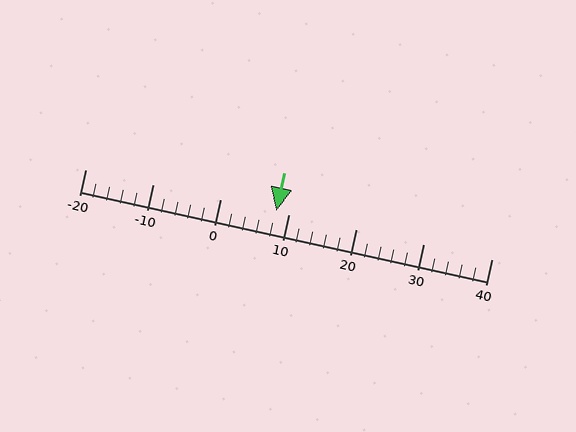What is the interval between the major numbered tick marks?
The major tick marks are spaced 10 units apart.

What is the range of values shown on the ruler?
The ruler shows values from -20 to 40.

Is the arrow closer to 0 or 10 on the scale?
The arrow is closer to 10.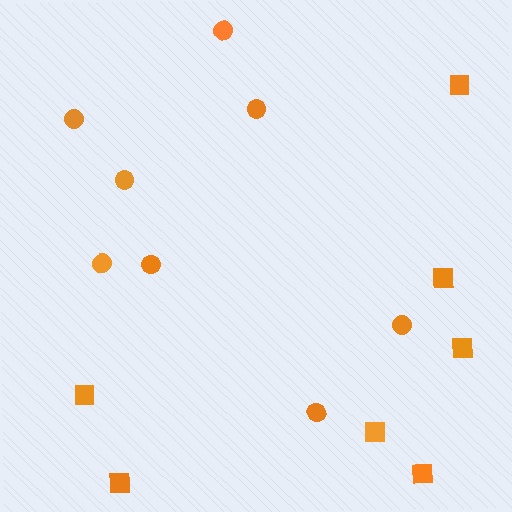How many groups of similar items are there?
There are 2 groups: one group of circles (8) and one group of squares (7).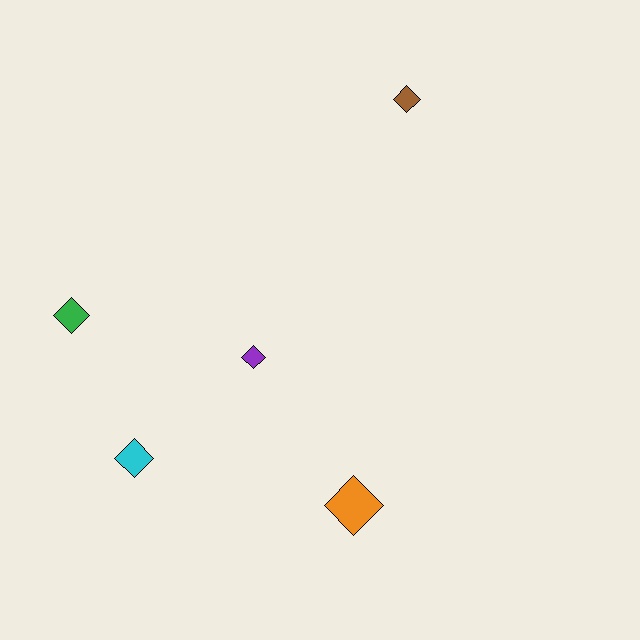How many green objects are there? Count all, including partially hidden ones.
There is 1 green object.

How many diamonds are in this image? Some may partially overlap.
There are 5 diamonds.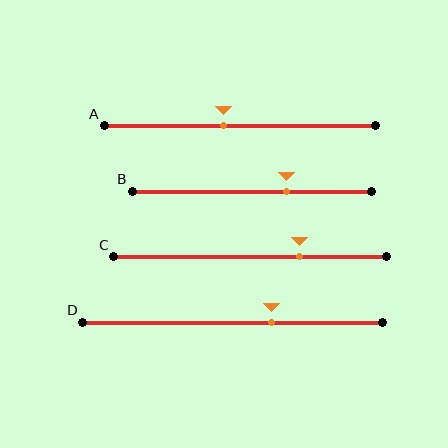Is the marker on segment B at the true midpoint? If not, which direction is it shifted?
No, the marker on segment B is shifted to the right by about 14% of the segment length.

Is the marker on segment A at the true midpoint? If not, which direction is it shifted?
No, the marker on segment A is shifted to the left by about 6% of the segment length.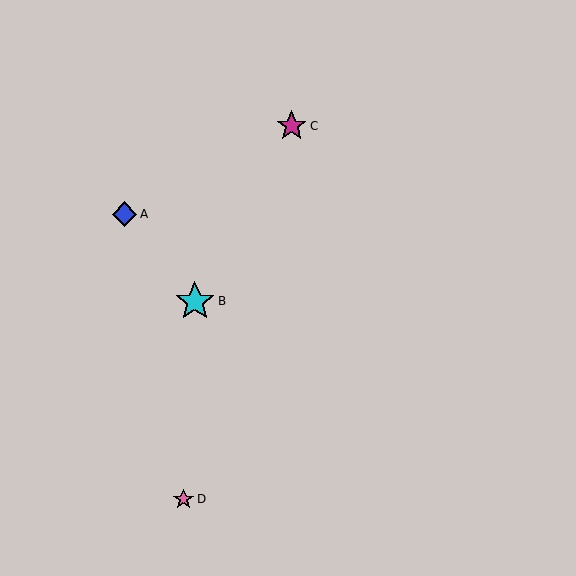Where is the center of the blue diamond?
The center of the blue diamond is at (124, 214).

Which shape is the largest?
The cyan star (labeled B) is the largest.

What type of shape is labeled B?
Shape B is a cyan star.